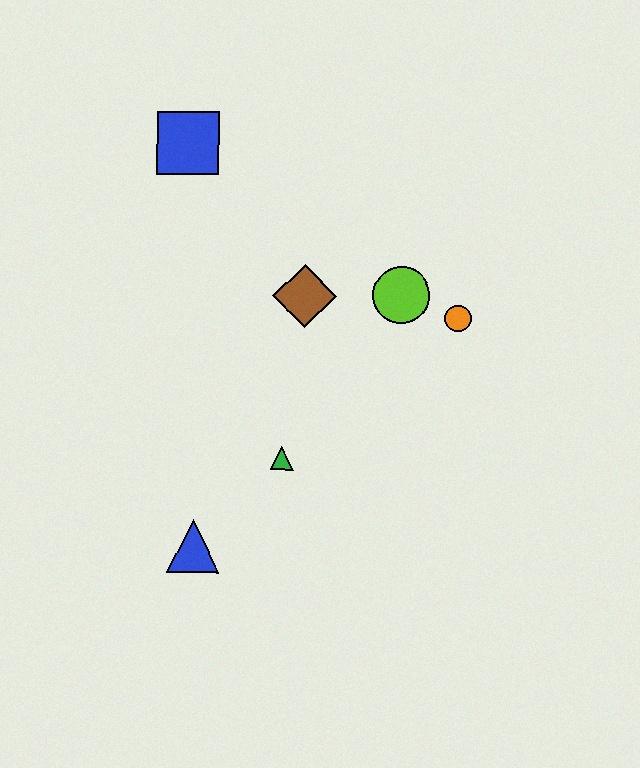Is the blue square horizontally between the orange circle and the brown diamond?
No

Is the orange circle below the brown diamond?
Yes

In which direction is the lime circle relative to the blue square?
The lime circle is to the right of the blue square.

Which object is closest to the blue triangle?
The green triangle is closest to the blue triangle.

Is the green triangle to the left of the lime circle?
Yes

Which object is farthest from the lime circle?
The blue triangle is farthest from the lime circle.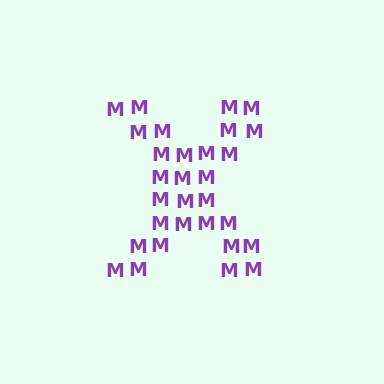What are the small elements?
The small elements are letter M's.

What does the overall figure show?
The overall figure shows the letter X.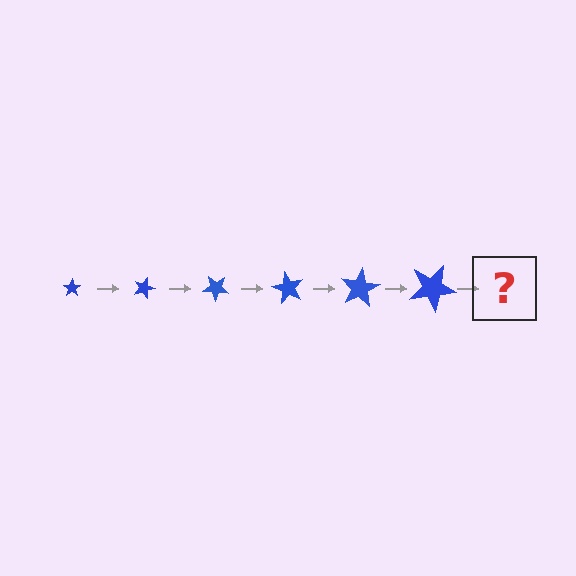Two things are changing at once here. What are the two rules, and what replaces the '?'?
The two rules are that the star grows larger each step and it rotates 20 degrees each step. The '?' should be a star, larger than the previous one and rotated 120 degrees from the start.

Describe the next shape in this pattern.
It should be a star, larger than the previous one and rotated 120 degrees from the start.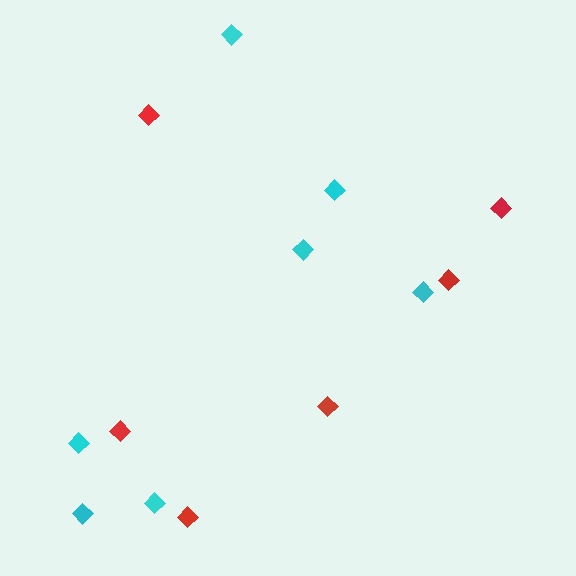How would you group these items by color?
There are 2 groups: one group of red diamonds (6) and one group of cyan diamonds (7).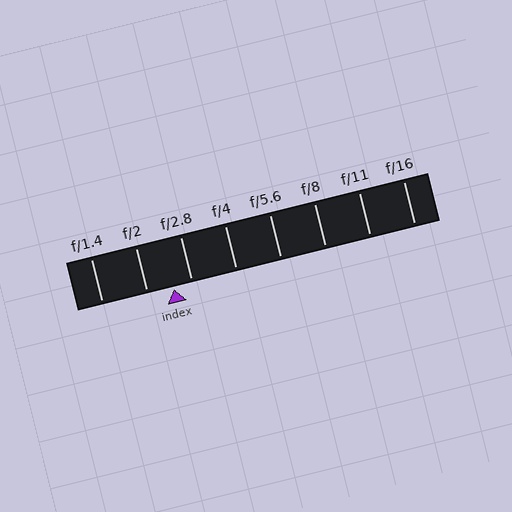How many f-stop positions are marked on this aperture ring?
There are 8 f-stop positions marked.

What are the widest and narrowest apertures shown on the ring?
The widest aperture shown is f/1.4 and the narrowest is f/16.